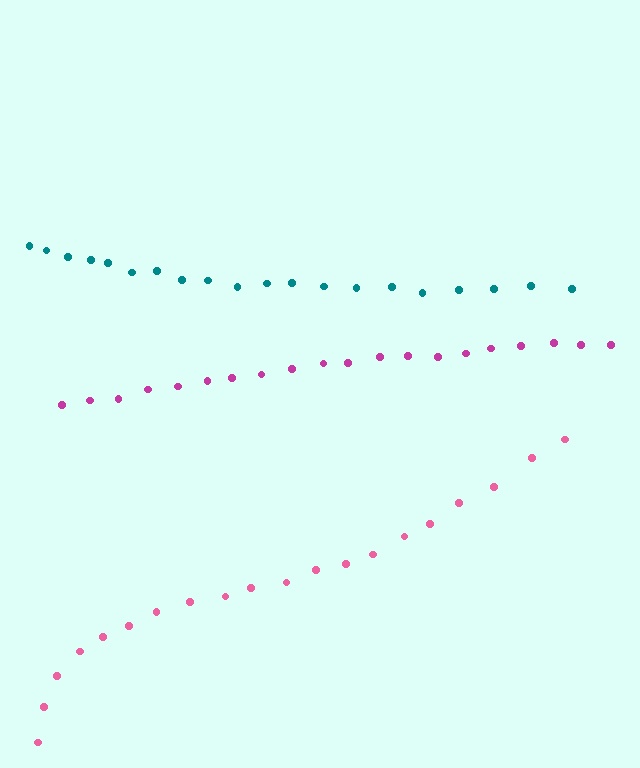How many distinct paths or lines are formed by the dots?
There are 3 distinct paths.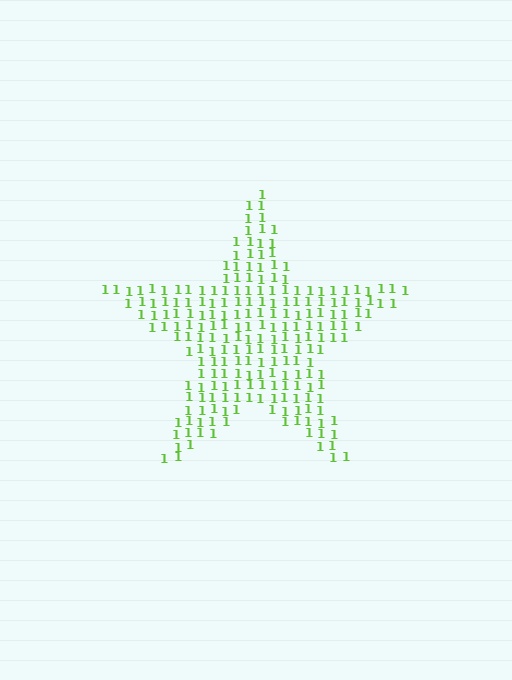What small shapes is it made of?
It is made of small digit 1's.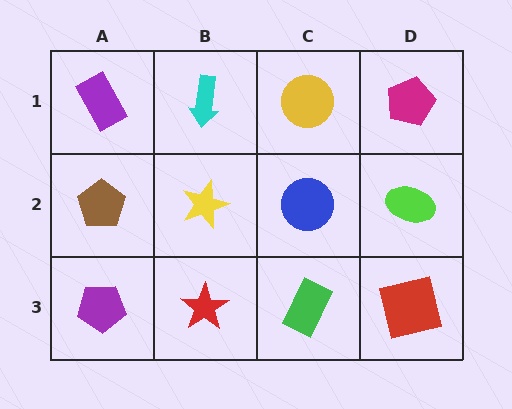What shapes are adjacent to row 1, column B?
A yellow star (row 2, column B), a purple rectangle (row 1, column A), a yellow circle (row 1, column C).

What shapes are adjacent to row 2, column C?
A yellow circle (row 1, column C), a green rectangle (row 3, column C), a yellow star (row 2, column B), a lime ellipse (row 2, column D).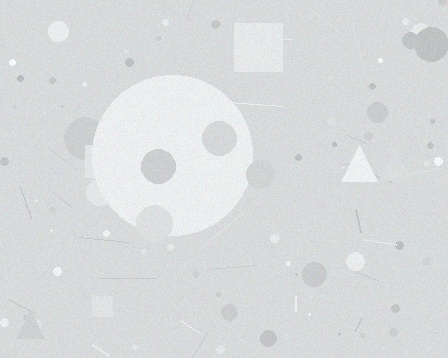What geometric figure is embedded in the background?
A circle is embedded in the background.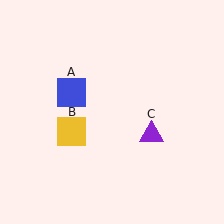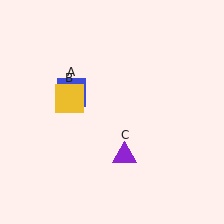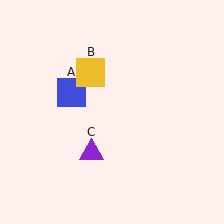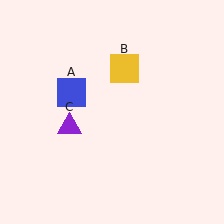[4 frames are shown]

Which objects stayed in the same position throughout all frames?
Blue square (object A) remained stationary.